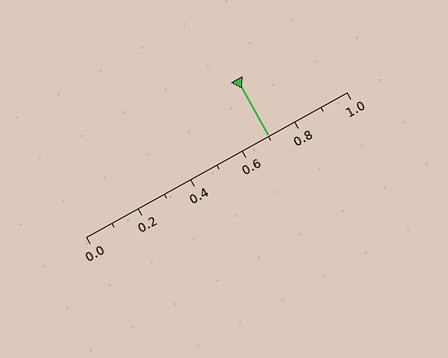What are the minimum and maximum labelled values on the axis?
The axis runs from 0.0 to 1.0.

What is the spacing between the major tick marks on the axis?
The major ticks are spaced 0.2 apart.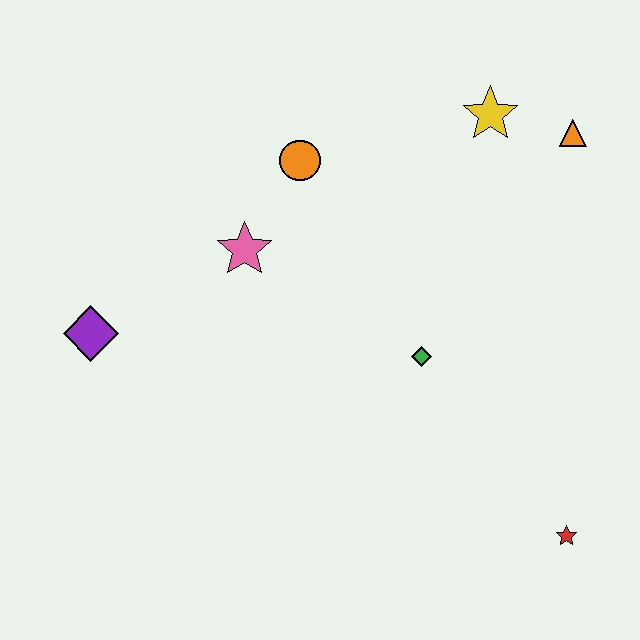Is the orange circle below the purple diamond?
No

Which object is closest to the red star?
The green diamond is closest to the red star.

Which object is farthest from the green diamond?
The purple diamond is farthest from the green diamond.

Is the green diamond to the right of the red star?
No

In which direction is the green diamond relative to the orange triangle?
The green diamond is below the orange triangle.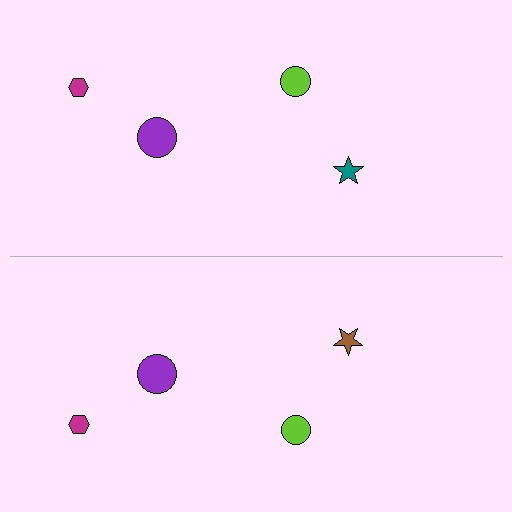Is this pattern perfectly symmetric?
No, the pattern is not perfectly symmetric. The brown star on the bottom side breaks the symmetry — its mirror counterpart is teal.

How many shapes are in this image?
There are 8 shapes in this image.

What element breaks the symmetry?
The brown star on the bottom side breaks the symmetry — its mirror counterpart is teal.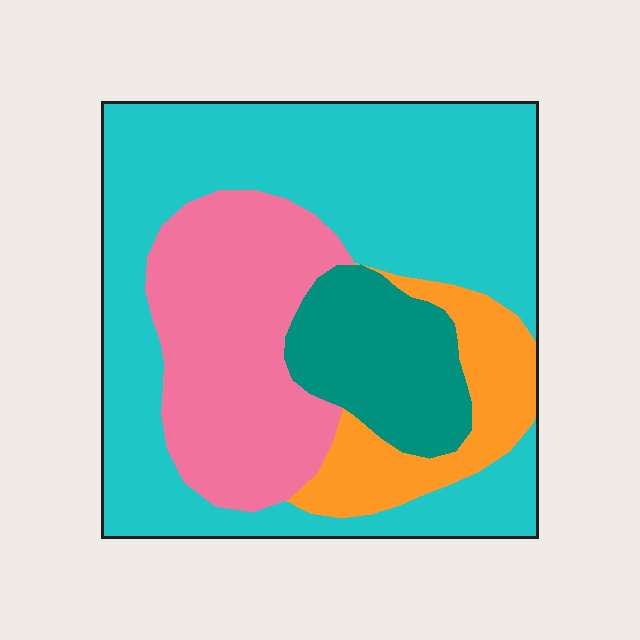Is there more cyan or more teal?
Cyan.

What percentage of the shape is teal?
Teal takes up less than a sixth of the shape.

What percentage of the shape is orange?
Orange covers around 10% of the shape.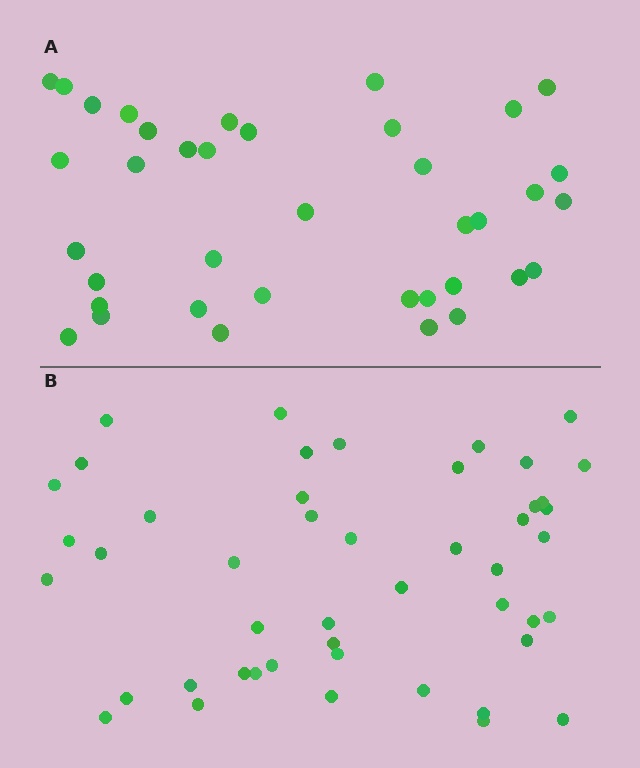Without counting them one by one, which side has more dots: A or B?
Region B (the bottom region) has more dots.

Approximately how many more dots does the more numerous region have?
Region B has roughly 8 or so more dots than region A.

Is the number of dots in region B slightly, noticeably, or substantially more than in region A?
Region B has only slightly more — the two regions are fairly close. The ratio is roughly 1.2 to 1.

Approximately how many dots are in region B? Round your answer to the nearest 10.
About 50 dots. (The exact count is 47, which rounds to 50.)